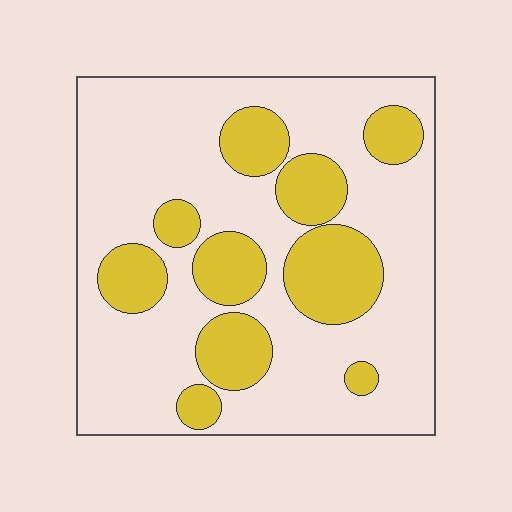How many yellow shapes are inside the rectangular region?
10.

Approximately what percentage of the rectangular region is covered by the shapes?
Approximately 30%.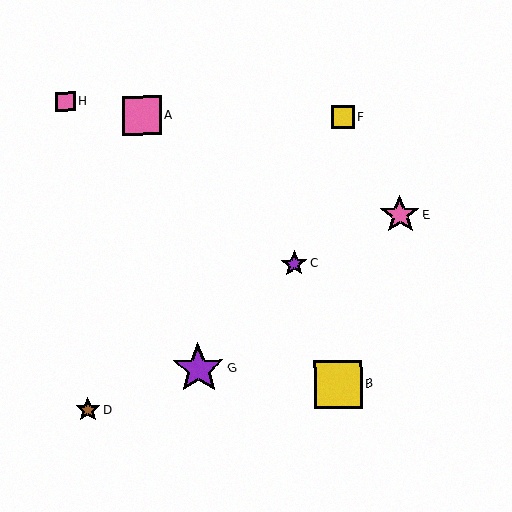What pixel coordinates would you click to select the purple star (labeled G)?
Click at (198, 368) to select the purple star G.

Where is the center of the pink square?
The center of the pink square is at (142, 115).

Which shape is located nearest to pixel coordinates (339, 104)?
The yellow square (labeled F) at (343, 117) is nearest to that location.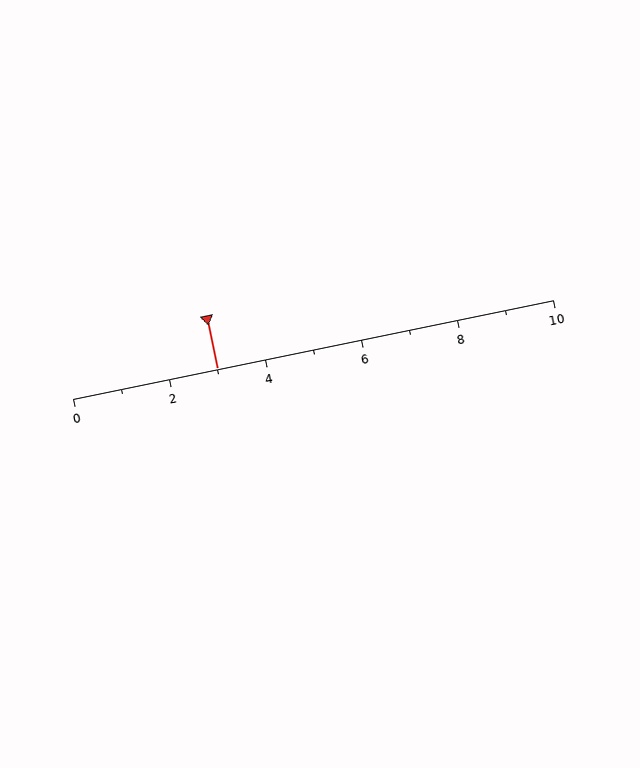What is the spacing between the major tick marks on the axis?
The major ticks are spaced 2 apart.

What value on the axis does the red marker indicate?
The marker indicates approximately 3.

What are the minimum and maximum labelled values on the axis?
The axis runs from 0 to 10.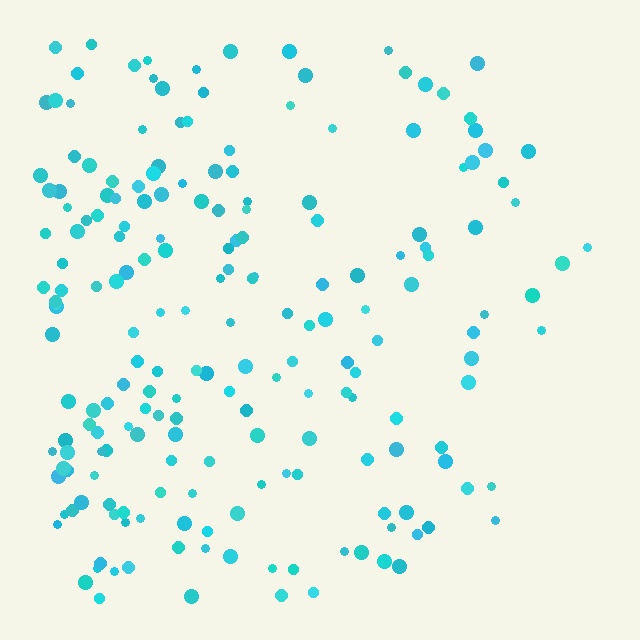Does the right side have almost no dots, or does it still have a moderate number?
Still a moderate number, just noticeably fewer than the left.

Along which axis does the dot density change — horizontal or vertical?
Horizontal.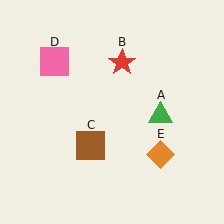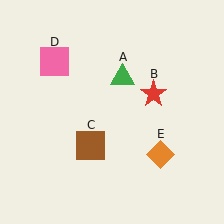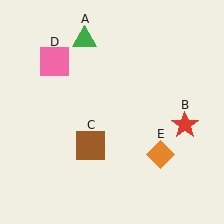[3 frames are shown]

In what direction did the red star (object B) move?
The red star (object B) moved down and to the right.